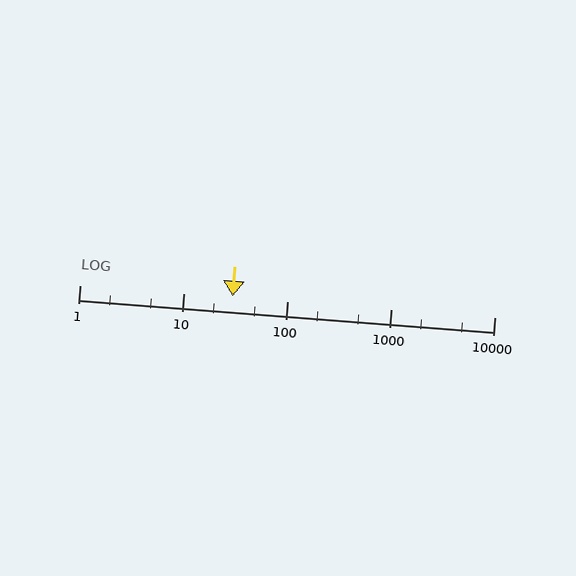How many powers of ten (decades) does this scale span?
The scale spans 4 decades, from 1 to 10000.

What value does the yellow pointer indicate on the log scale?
The pointer indicates approximately 30.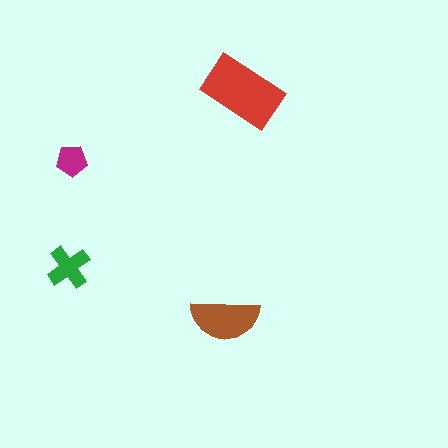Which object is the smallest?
The magenta pentagon.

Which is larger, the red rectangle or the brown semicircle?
The red rectangle.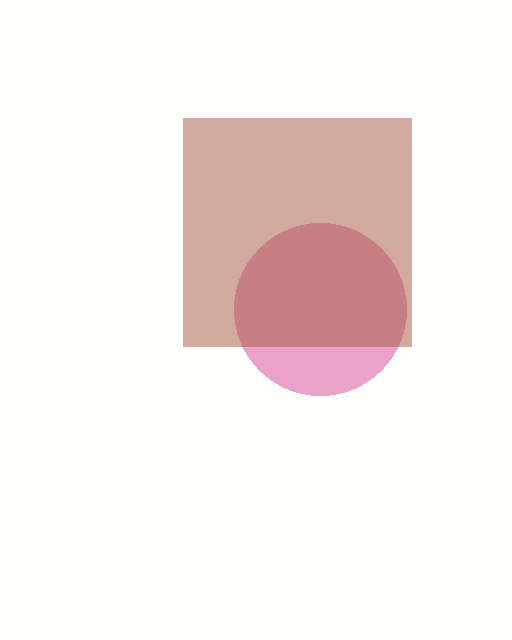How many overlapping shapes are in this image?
There are 2 overlapping shapes in the image.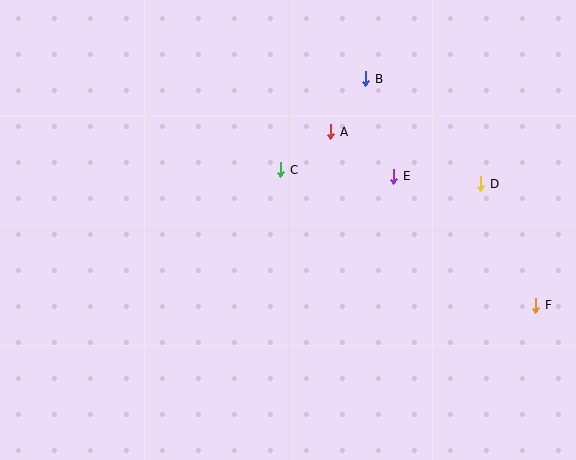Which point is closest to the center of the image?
Point C at (281, 170) is closest to the center.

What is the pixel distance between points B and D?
The distance between B and D is 156 pixels.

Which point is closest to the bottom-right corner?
Point F is closest to the bottom-right corner.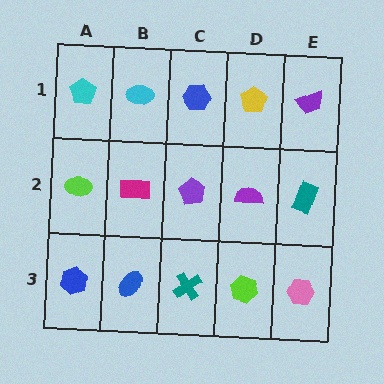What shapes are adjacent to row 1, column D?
A purple semicircle (row 2, column D), a blue hexagon (row 1, column C), a purple trapezoid (row 1, column E).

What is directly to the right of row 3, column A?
A blue ellipse.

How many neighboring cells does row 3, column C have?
3.